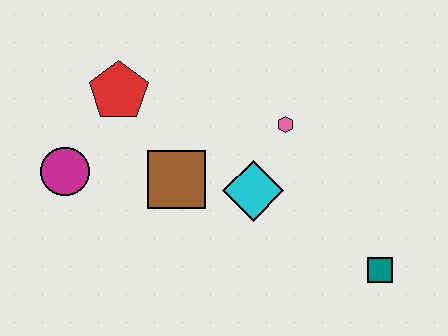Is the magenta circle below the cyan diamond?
No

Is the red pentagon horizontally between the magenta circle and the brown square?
Yes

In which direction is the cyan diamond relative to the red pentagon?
The cyan diamond is to the right of the red pentagon.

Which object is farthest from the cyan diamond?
The magenta circle is farthest from the cyan diamond.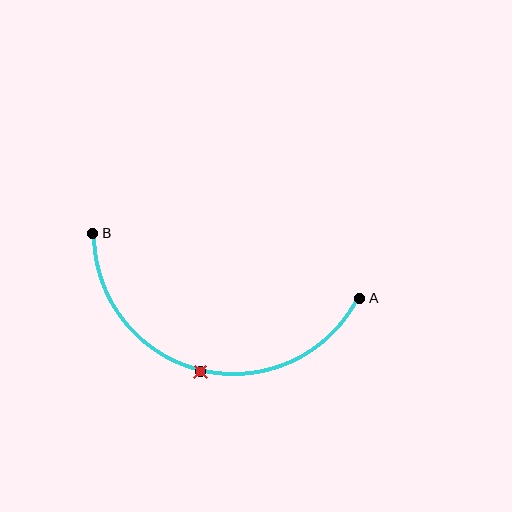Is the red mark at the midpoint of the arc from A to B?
Yes. The red mark lies on the arc at equal arc-length from both A and B — it is the arc midpoint.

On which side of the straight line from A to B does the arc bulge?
The arc bulges below the straight line connecting A and B.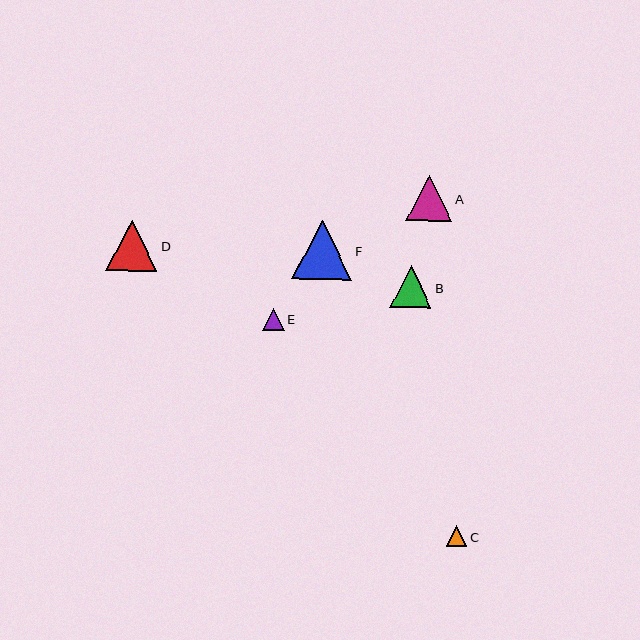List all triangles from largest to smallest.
From largest to smallest: F, D, A, B, E, C.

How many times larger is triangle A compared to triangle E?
Triangle A is approximately 2.1 times the size of triangle E.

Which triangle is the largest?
Triangle F is the largest with a size of approximately 59 pixels.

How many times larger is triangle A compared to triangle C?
Triangle A is approximately 2.2 times the size of triangle C.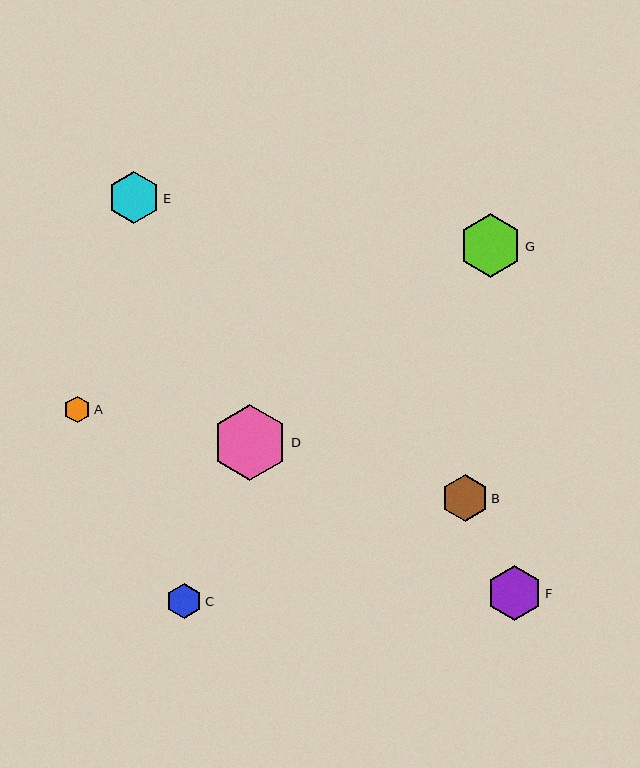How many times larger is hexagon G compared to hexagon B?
Hexagon G is approximately 1.4 times the size of hexagon B.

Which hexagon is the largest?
Hexagon D is the largest with a size of approximately 75 pixels.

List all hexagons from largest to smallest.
From largest to smallest: D, G, F, E, B, C, A.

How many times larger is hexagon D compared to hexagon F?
Hexagon D is approximately 1.4 times the size of hexagon F.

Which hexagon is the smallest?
Hexagon A is the smallest with a size of approximately 27 pixels.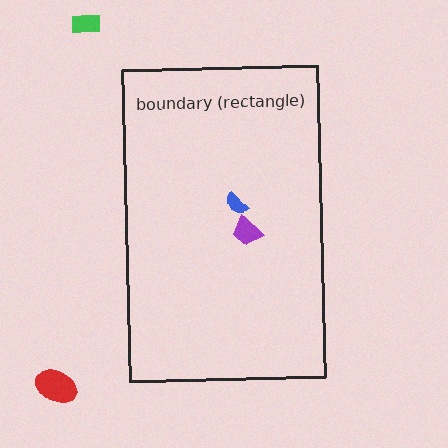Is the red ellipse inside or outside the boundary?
Outside.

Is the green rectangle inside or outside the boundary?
Outside.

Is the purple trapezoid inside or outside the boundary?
Inside.